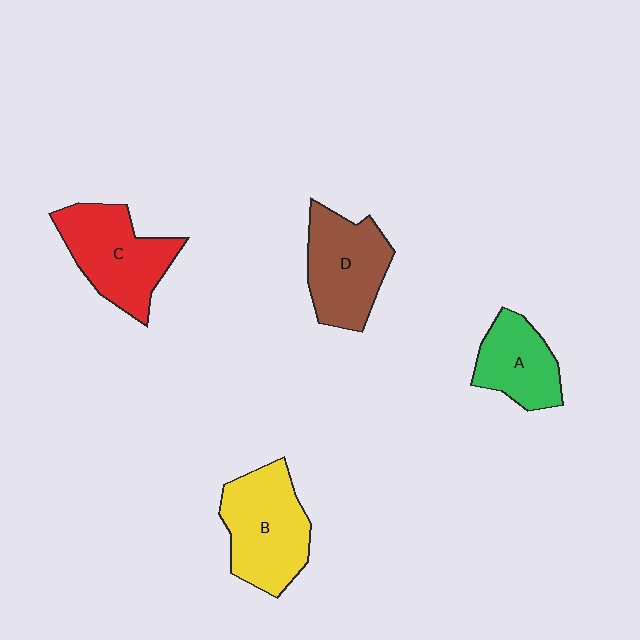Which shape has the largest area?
Shape B (yellow).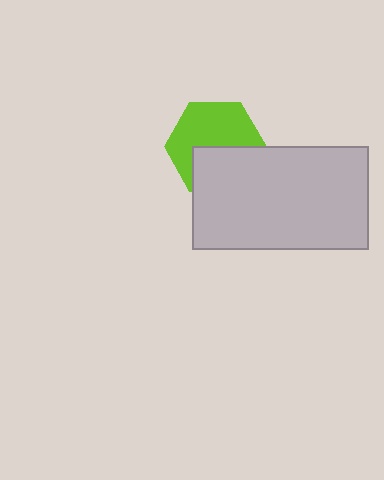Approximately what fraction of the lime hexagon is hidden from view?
Roughly 42% of the lime hexagon is hidden behind the light gray rectangle.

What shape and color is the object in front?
The object in front is a light gray rectangle.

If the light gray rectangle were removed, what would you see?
You would see the complete lime hexagon.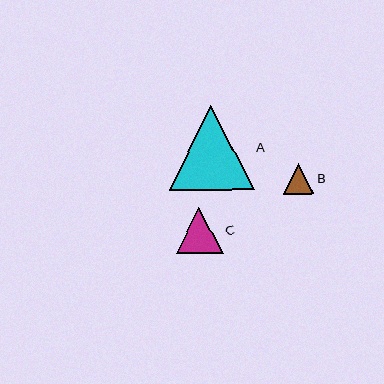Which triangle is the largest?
Triangle A is the largest with a size of approximately 85 pixels.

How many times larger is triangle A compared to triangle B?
Triangle A is approximately 2.8 times the size of triangle B.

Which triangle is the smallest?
Triangle B is the smallest with a size of approximately 30 pixels.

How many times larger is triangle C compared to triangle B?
Triangle C is approximately 1.5 times the size of triangle B.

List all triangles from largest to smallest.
From largest to smallest: A, C, B.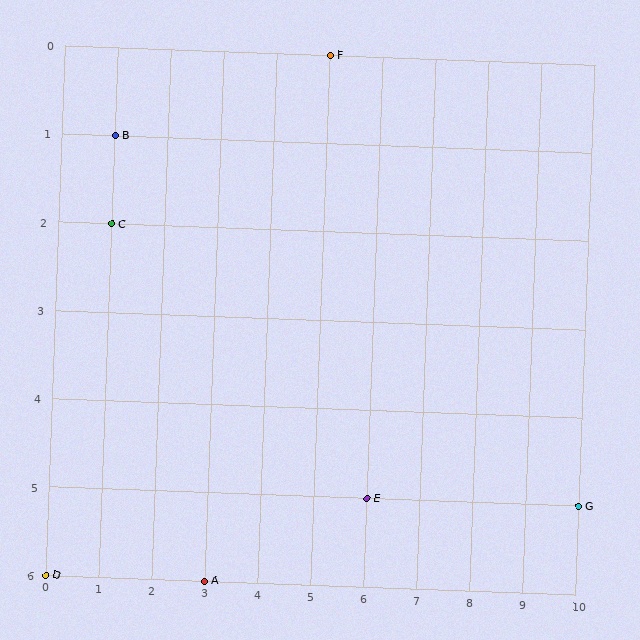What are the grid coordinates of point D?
Point D is at grid coordinates (0, 6).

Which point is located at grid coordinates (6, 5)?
Point E is at (6, 5).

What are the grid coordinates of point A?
Point A is at grid coordinates (3, 6).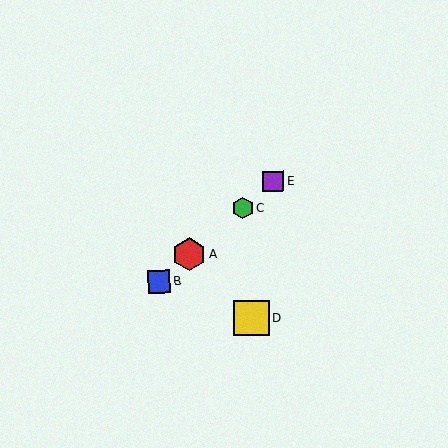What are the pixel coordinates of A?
Object A is at (189, 255).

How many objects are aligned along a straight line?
4 objects (A, B, C, E) are aligned along a straight line.